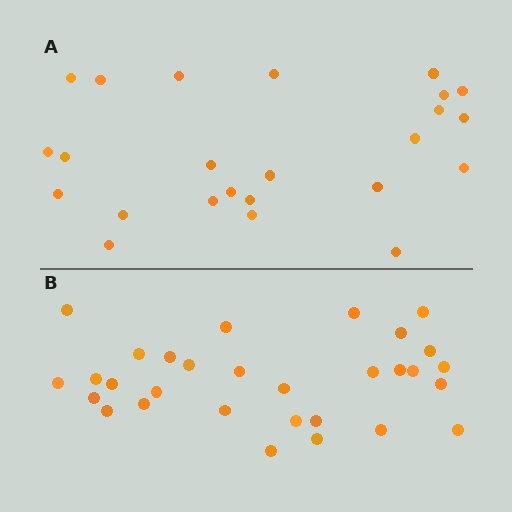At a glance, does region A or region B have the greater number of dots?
Region B (the bottom region) has more dots.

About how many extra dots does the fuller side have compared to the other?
Region B has about 6 more dots than region A.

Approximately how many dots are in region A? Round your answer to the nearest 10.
About 20 dots. (The exact count is 24, which rounds to 20.)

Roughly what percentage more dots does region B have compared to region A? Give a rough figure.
About 25% more.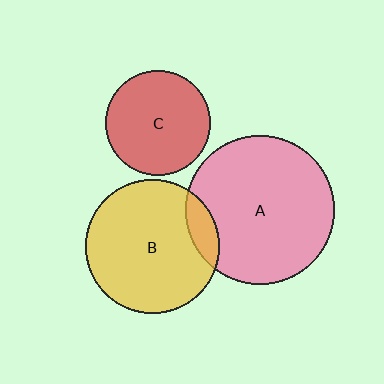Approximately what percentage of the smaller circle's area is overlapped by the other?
Approximately 10%.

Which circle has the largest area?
Circle A (pink).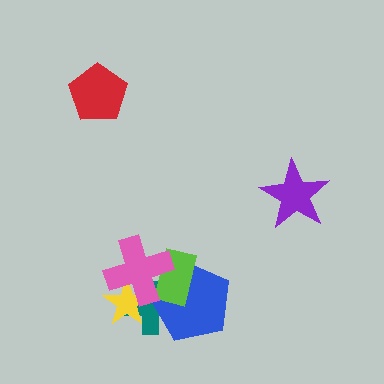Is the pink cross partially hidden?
No, no other shape covers it.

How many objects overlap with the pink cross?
4 objects overlap with the pink cross.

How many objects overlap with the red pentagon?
0 objects overlap with the red pentagon.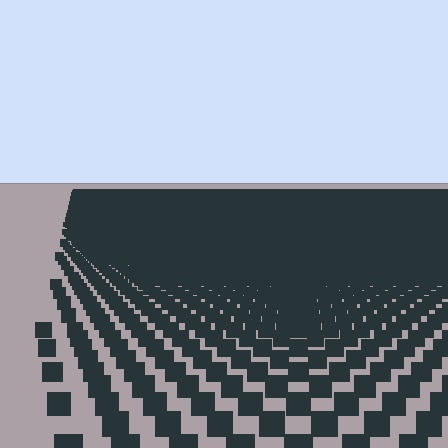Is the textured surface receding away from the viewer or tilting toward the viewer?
The surface is receding away from the viewer. Texture elements get smaller and denser toward the top.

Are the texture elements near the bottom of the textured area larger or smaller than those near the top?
Larger. Near the bottom, elements are closer to the viewer and appear at a bigger on-screen size.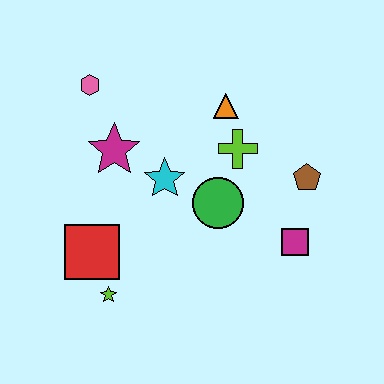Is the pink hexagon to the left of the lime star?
Yes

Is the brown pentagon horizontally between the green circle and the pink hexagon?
No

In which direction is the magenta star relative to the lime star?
The magenta star is above the lime star.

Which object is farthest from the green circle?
The pink hexagon is farthest from the green circle.